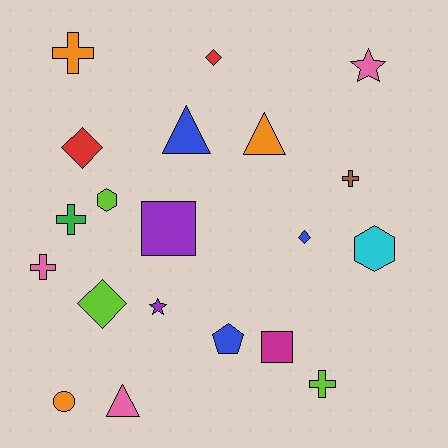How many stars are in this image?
There are 2 stars.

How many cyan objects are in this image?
There is 1 cyan object.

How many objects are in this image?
There are 20 objects.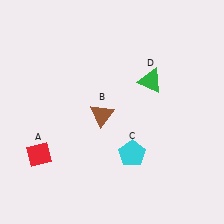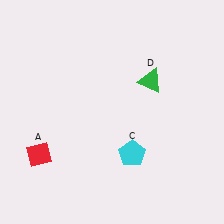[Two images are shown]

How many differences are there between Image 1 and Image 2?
There is 1 difference between the two images.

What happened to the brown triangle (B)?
The brown triangle (B) was removed in Image 2. It was in the bottom-left area of Image 1.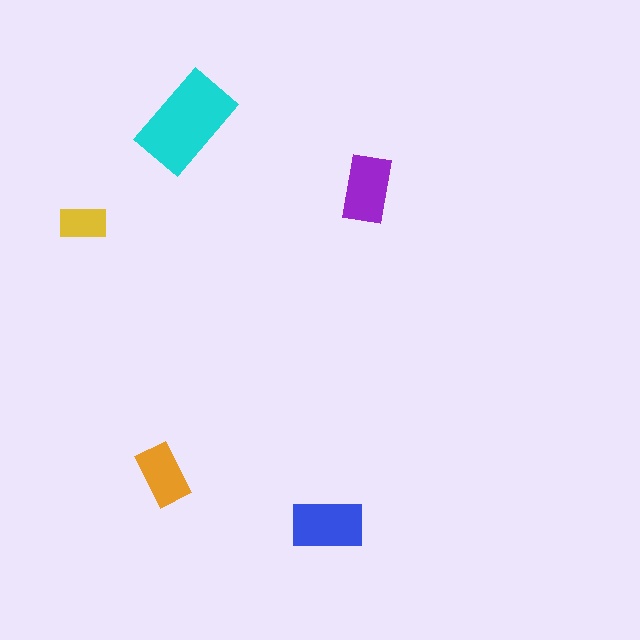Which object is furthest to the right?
The purple rectangle is rightmost.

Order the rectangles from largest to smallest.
the cyan one, the blue one, the purple one, the orange one, the yellow one.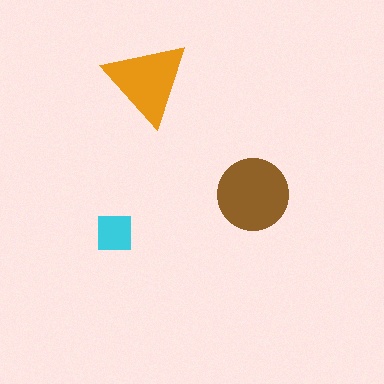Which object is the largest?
The brown circle.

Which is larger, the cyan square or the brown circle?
The brown circle.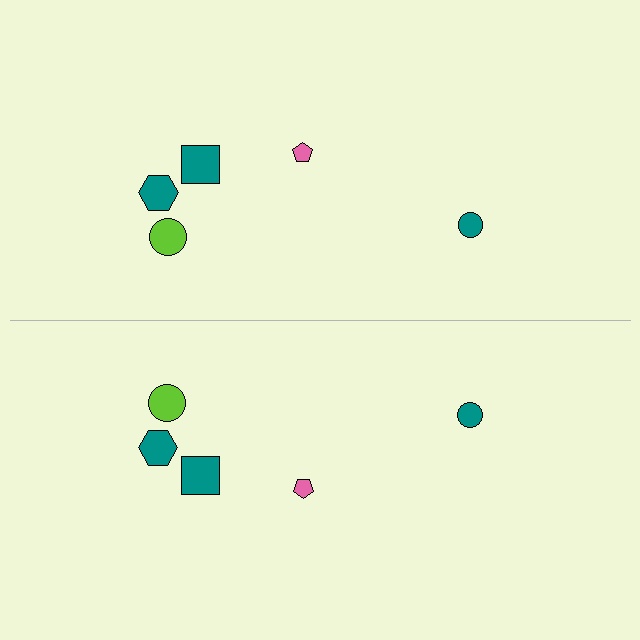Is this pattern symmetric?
Yes, this pattern has bilateral (reflection) symmetry.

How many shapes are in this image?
There are 10 shapes in this image.